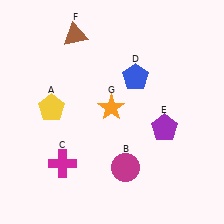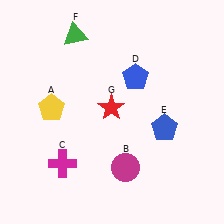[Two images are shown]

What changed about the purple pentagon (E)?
In Image 1, E is purple. In Image 2, it changed to blue.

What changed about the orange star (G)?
In Image 1, G is orange. In Image 2, it changed to red.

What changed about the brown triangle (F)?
In Image 1, F is brown. In Image 2, it changed to green.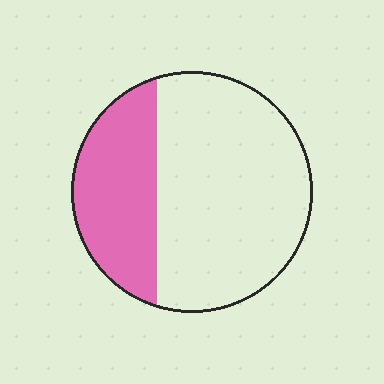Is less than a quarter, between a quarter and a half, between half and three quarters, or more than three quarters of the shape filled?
Between a quarter and a half.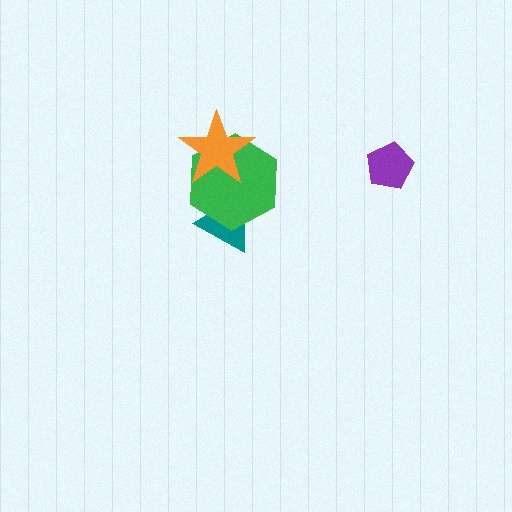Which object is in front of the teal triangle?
The green hexagon is in front of the teal triangle.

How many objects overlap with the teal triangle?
1 object overlaps with the teal triangle.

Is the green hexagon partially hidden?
Yes, it is partially covered by another shape.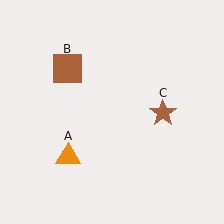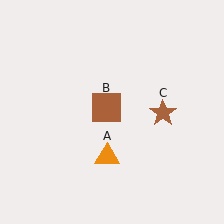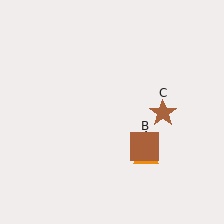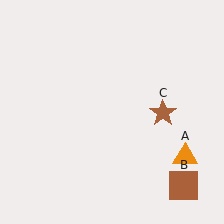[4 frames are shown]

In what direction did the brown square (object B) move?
The brown square (object B) moved down and to the right.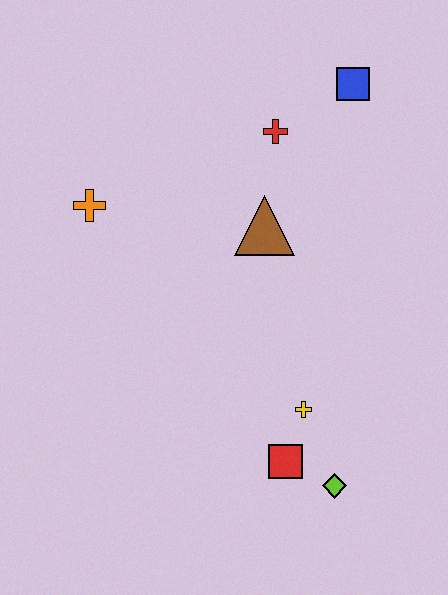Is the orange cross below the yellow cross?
No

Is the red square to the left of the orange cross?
No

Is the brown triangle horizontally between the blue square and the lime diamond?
No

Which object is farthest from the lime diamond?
The blue square is farthest from the lime diamond.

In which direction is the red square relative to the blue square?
The red square is below the blue square.